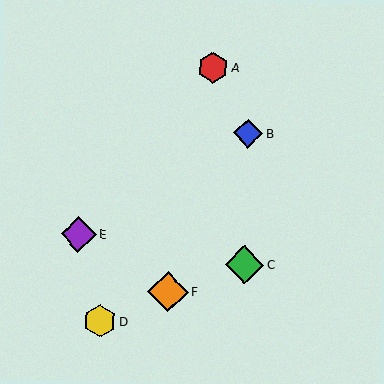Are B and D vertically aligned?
No, B is at x≈248 and D is at x≈100.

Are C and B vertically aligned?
Yes, both are at x≈244.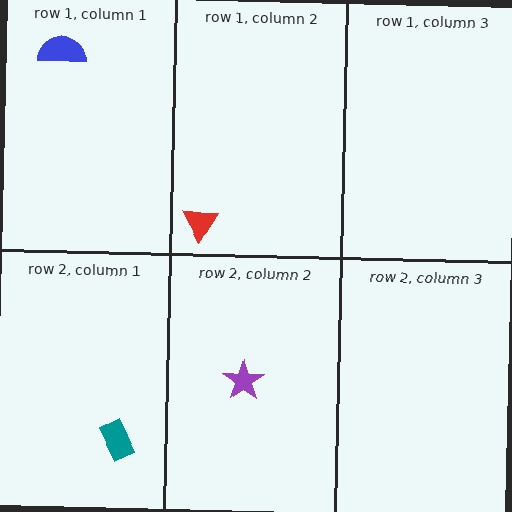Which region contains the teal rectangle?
The row 2, column 1 region.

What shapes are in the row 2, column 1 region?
The teal rectangle.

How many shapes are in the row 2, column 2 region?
1.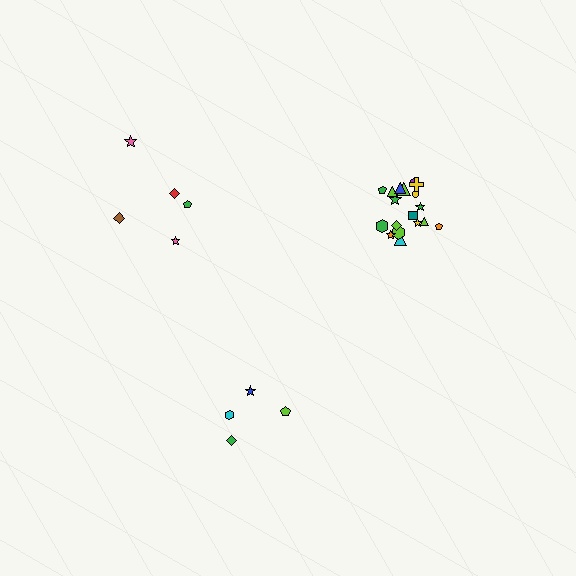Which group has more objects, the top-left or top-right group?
The top-right group.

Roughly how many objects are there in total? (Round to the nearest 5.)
Roughly 25 objects in total.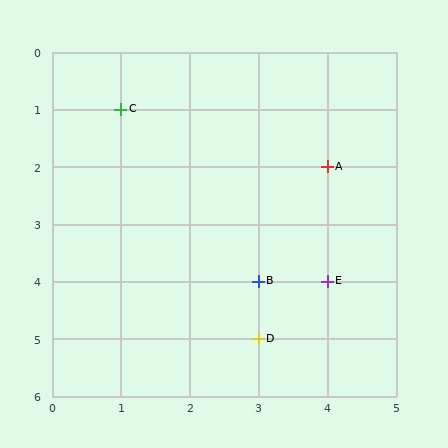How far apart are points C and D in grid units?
Points C and D are 2 columns and 4 rows apart (about 4.5 grid units diagonally).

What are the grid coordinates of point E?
Point E is at grid coordinates (4, 4).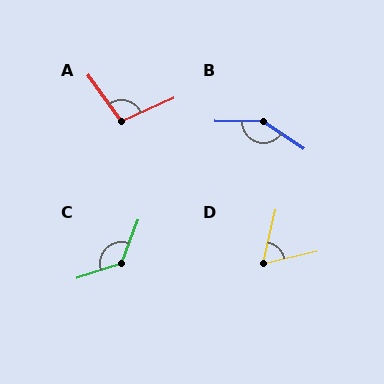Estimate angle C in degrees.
Approximately 129 degrees.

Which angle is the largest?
B, at approximately 147 degrees.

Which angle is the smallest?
D, at approximately 65 degrees.